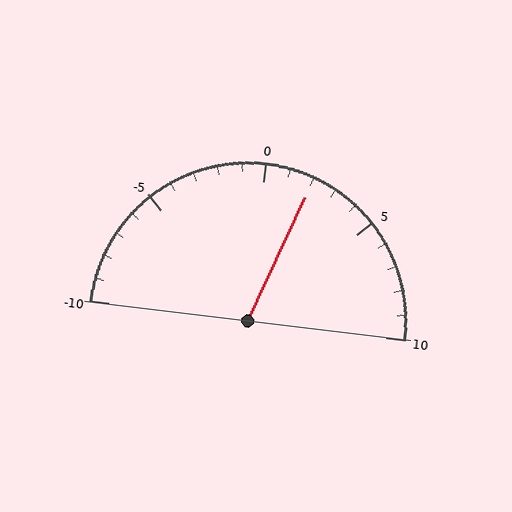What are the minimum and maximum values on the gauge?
The gauge ranges from -10 to 10.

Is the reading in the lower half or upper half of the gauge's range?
The reading is in the upper half of the range (-10 to 10).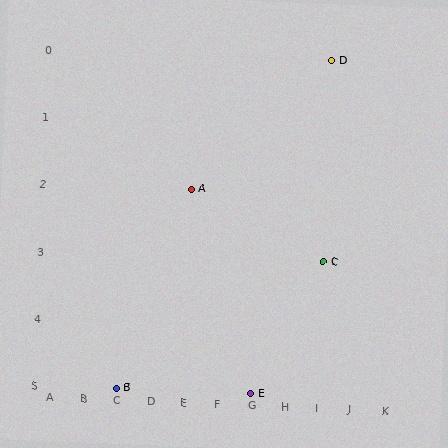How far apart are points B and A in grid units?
Points B and A are 2 columns and 3 rows apart (about 3.6 grid units diagonally).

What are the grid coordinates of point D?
Point D is at grid coordinates (I, 0).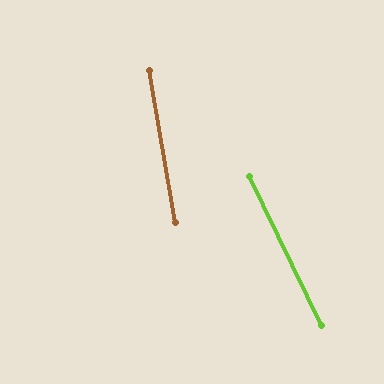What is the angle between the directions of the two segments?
Approximately 16 degrees.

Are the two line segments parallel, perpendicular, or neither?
Neither parallel nor perpendicular — they differ by about 16°.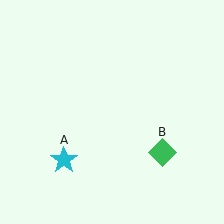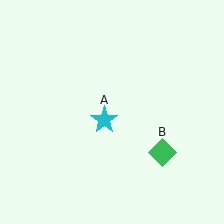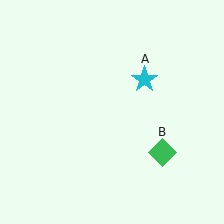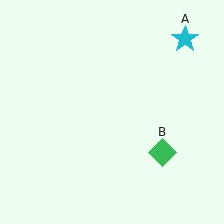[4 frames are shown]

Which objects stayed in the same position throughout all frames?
Green diamond (object B) remained stationary.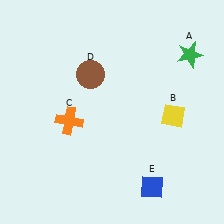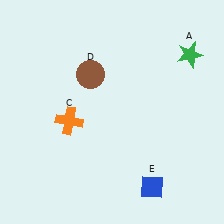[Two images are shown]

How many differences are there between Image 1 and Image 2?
There is 1 difference between the two images.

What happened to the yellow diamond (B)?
The yellow diamond (B) was removed in Image 2. It was in the bottom-right area of Image 1.